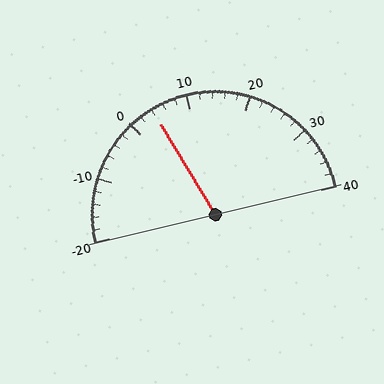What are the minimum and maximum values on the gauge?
The gauge ranges from -20 to 40.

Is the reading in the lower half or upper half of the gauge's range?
The reading is in the lower half of the range (-20 to 40).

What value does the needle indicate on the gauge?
The needle indicates approximately 4.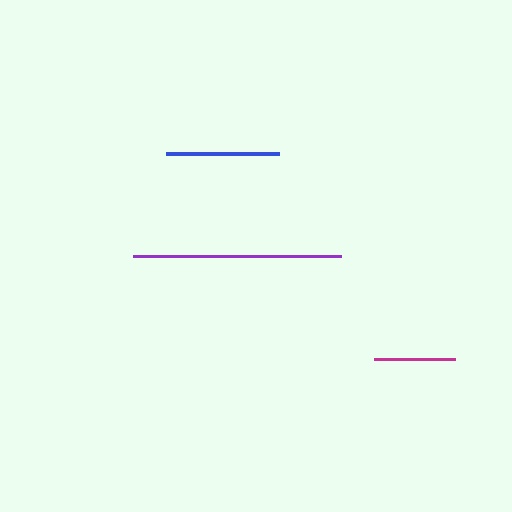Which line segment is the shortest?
The magenta line is the shortest at approximately 81 pixels.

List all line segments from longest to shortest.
From longest to shortest: purple, blue, magenta.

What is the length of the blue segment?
The blue segment is approximately 113 pixels long.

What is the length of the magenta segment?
The magenta segment is approximately 81 pixels long.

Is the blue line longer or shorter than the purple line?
The purple line is longer than the blue line.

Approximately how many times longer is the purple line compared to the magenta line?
The purple line is approximately 2.6 times the length of the magenta line.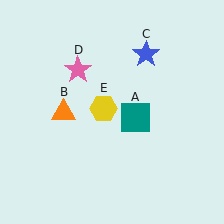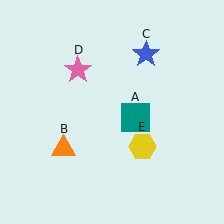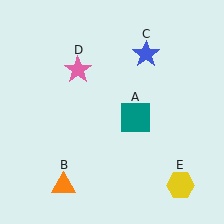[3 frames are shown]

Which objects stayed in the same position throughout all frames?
Teal square (object A) and blue star (object C) and pink star (object D) remained stationary.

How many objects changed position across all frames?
2 objects changed position: orange triangle (object B), yellow hexagon (object E).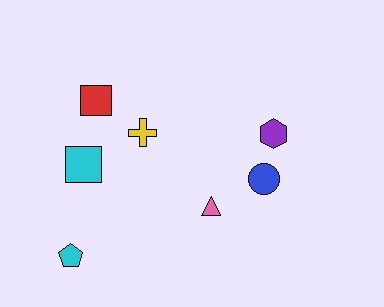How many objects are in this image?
There are 7 objects.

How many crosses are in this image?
There is 1 cross.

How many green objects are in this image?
There are no green objects.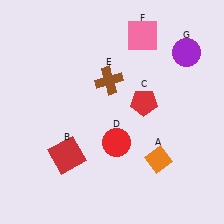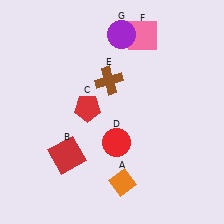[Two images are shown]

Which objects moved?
The objects that moved are: the orange diamond (A), the red pentagon (C), the purple circle (G).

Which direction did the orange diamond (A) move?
The orange diamond (A) moved left.